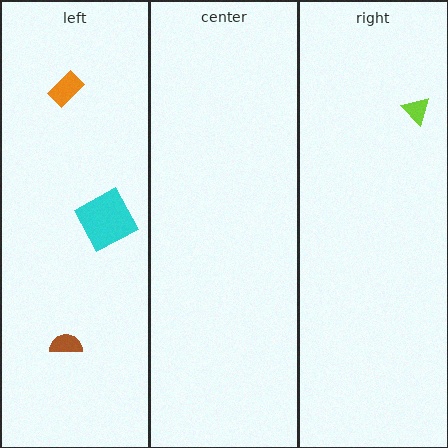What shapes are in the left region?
The brown semicircle, the orange rectangle, the cyan square.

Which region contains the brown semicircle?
The left region.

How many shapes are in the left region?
3.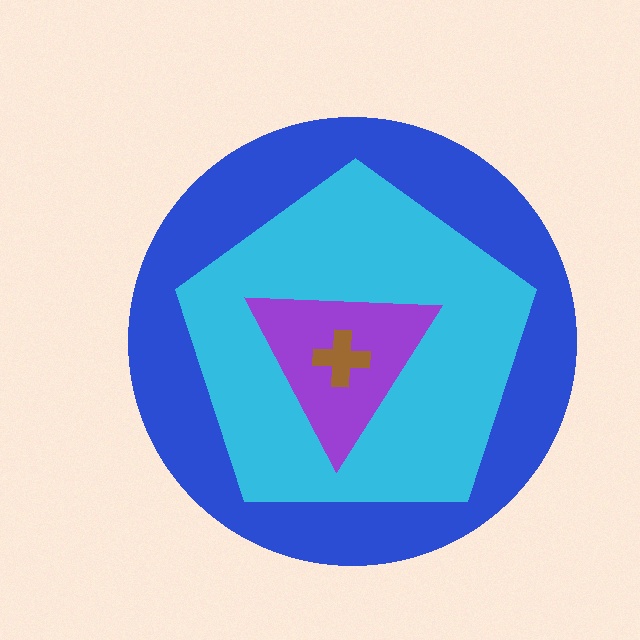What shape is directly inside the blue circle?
The cyan pentagon.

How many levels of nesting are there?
4.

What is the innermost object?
The brown cross.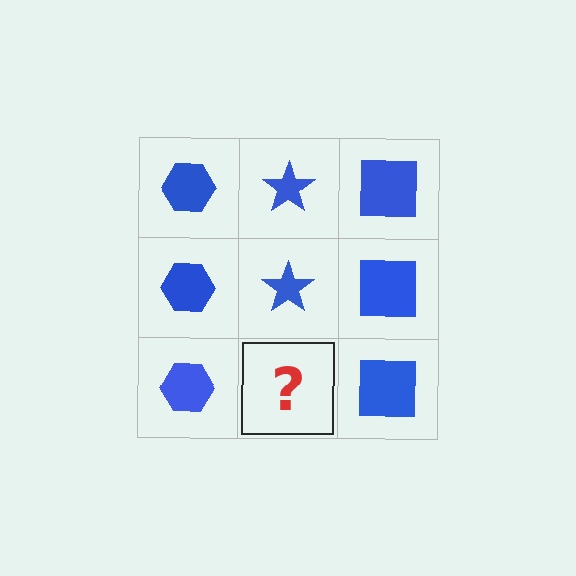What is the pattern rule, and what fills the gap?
The rule is that each column has a consistent shape. The gap should be filled with a blue star.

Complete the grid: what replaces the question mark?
The question mark should be replaced with a blue star.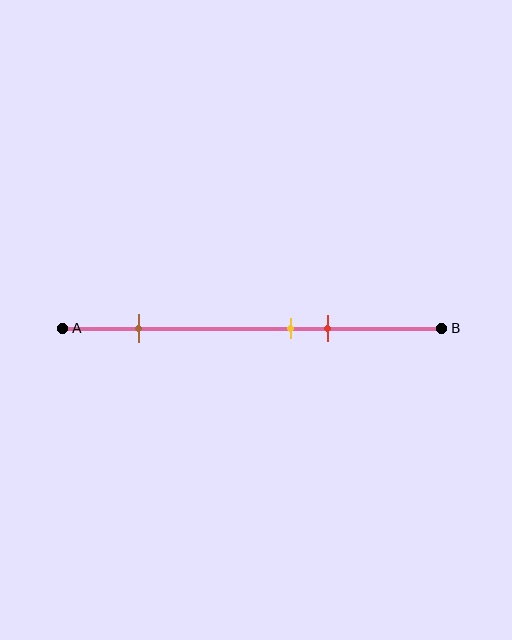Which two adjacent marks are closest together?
The yellow and red marks are the closest adjacent pair.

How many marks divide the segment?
There are 3 marks dividing the segment.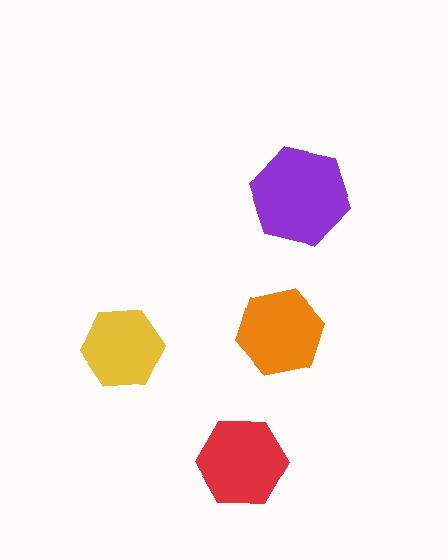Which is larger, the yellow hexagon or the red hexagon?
The red one.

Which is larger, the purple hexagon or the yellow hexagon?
The purple one.